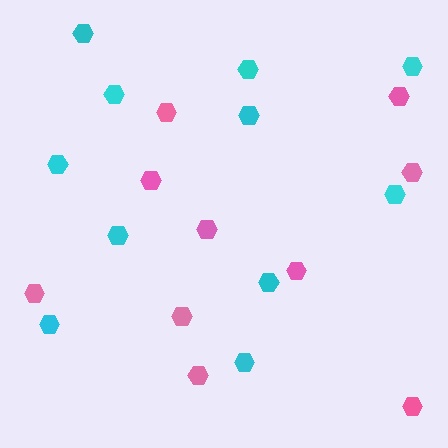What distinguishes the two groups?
There are 2 groups: one group of cyan hexagons (11) and one group of pink hexagons (10).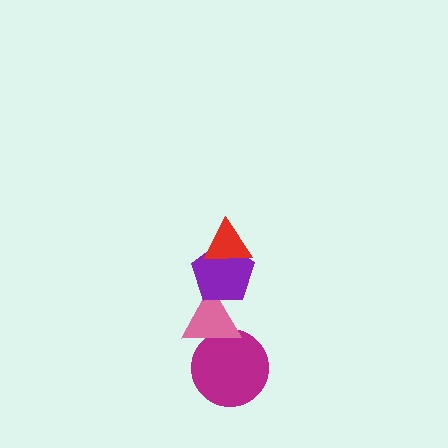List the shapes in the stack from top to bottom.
From top to bottom: the red triangle, the purple pentagon, the pink triangle, the magenta circle.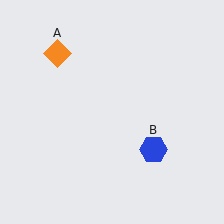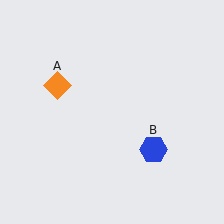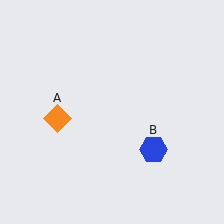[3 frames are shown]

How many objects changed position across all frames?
1 object changed position: orange diamond (object A).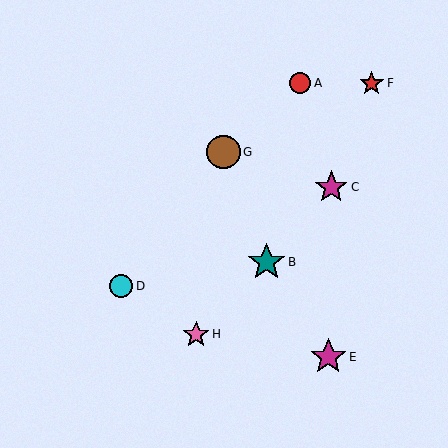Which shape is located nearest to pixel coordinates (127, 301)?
The cyan circle (labeled D) at (121, 286) is nearest to that location.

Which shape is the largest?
The teal star (labeled B) is the largest.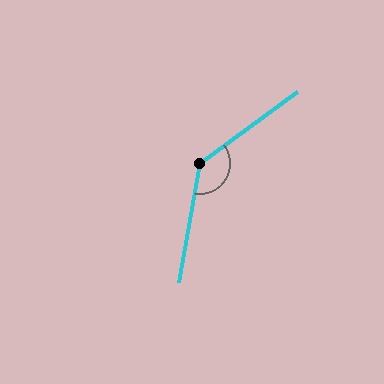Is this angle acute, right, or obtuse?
It is obtuse.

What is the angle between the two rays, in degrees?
Approximately 137 degrees.